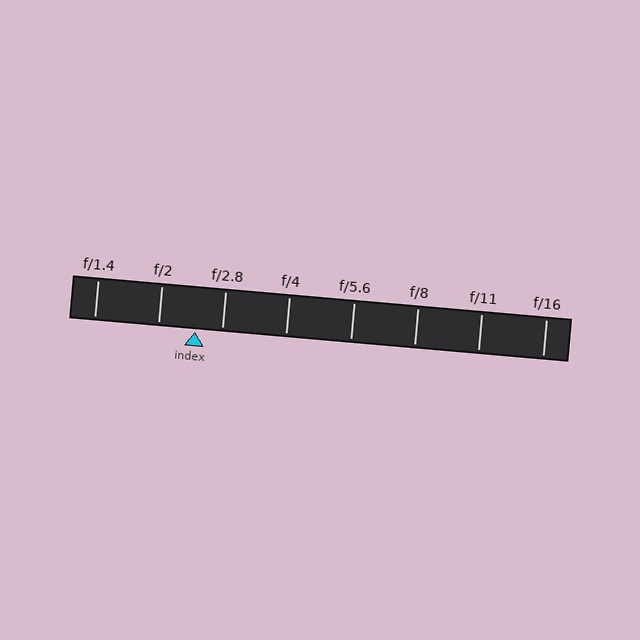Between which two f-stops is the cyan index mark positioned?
The index mark is between f/2 and f/2.8.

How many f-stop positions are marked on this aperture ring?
There are 8 f-stop positions marked.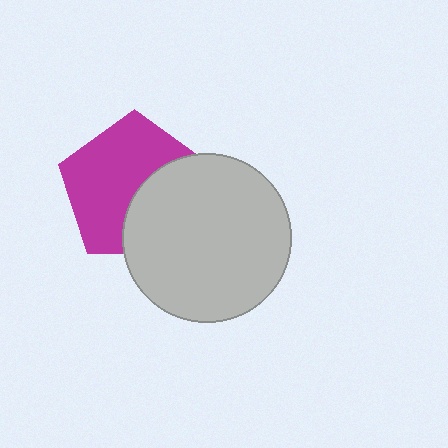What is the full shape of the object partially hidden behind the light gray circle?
The partially hidden object is a magenta pentagon.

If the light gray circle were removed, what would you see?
You would see the complete magenta pentagon.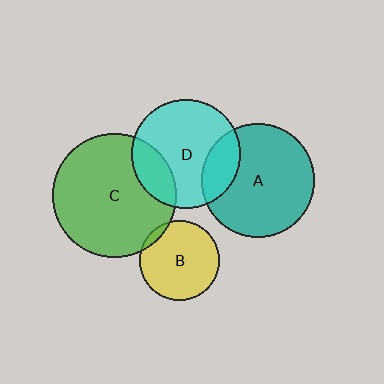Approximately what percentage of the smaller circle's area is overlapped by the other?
Approximately 5%.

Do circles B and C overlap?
Yes.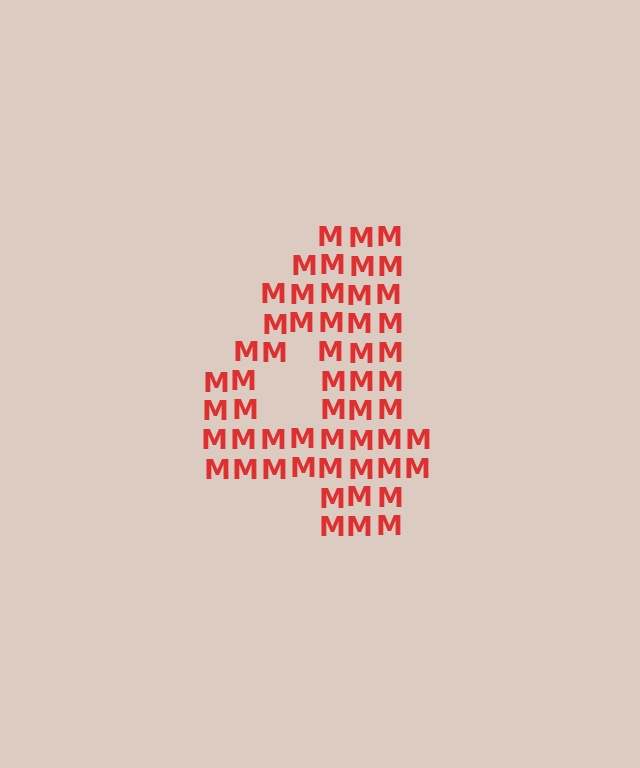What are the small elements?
The small elements are letter M's.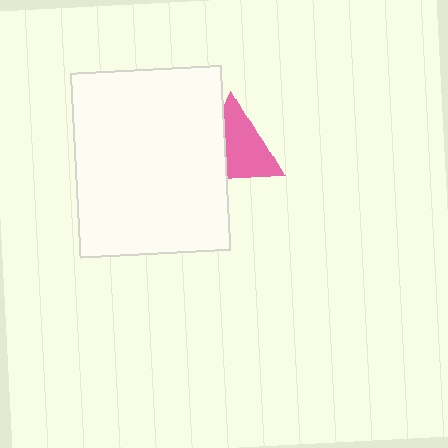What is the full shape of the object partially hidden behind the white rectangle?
The partially hidden object is a pink triangle.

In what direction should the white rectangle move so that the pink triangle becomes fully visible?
The white rectangle should move left. That is the shortest direction to clear the overlap and leave the pink triangle fully visible.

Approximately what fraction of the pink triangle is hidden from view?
Roughly 36% of the pink triangle is hidden behind the white rectangle.